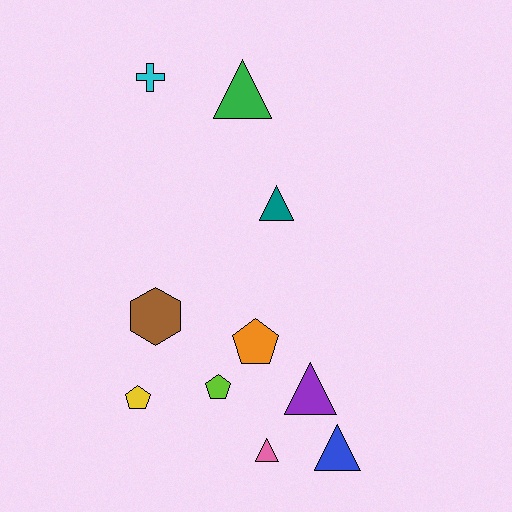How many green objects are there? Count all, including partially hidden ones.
There is 1 green object.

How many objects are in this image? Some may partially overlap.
There are 10 objects.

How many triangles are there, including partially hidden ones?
There are 5 triangles.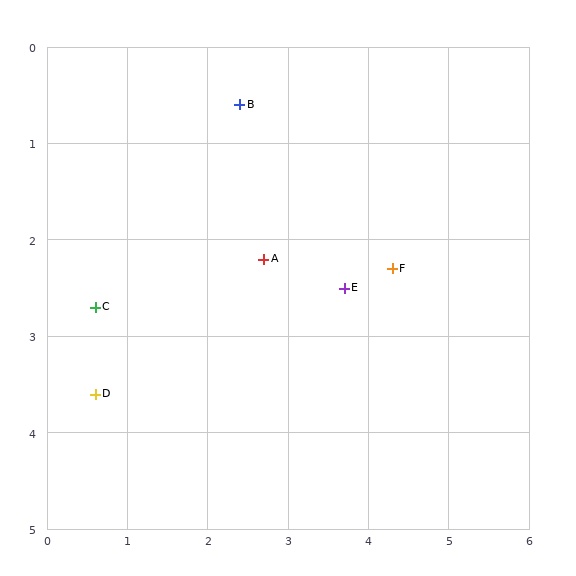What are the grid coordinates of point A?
Point A is at approximately (2.7, 2.2).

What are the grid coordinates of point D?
Point D is at approximately (0.6, 3.6).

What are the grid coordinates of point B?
Point B is at approximately (2.4, 0.6).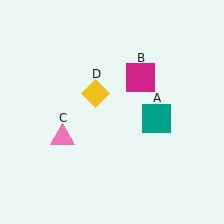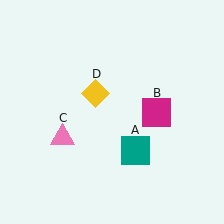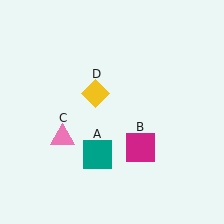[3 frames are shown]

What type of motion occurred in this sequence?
The teal square (object A), magenta square (object B) rotated clockwise around the center of the scene.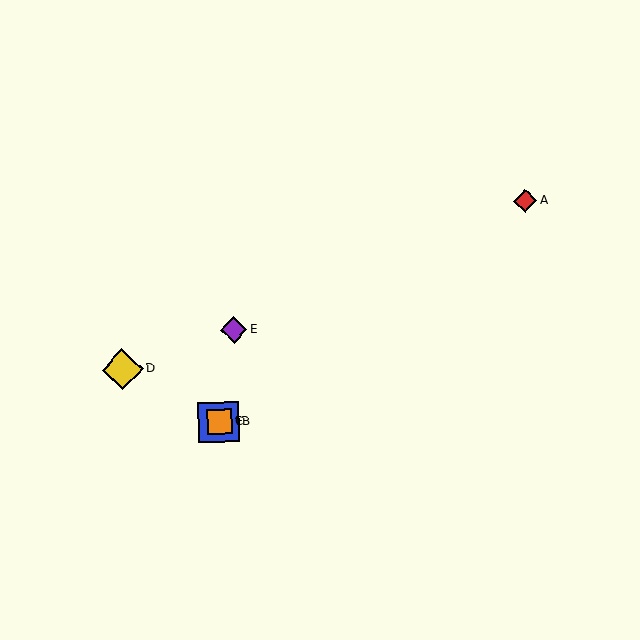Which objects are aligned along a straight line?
Objects B, C, F are aligned along a straight line.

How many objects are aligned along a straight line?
3 objects (B, C, F) are aligned along a straight line.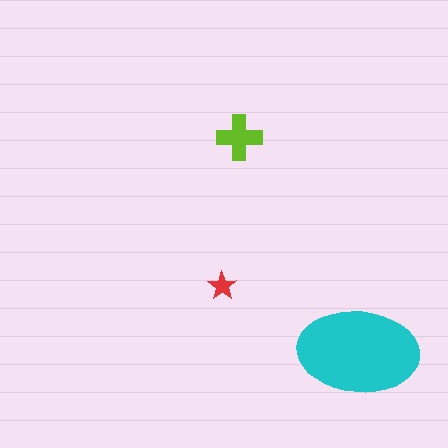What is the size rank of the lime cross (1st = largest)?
2nd.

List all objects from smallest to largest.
The red star, the lime cross, the cyan ellipse.